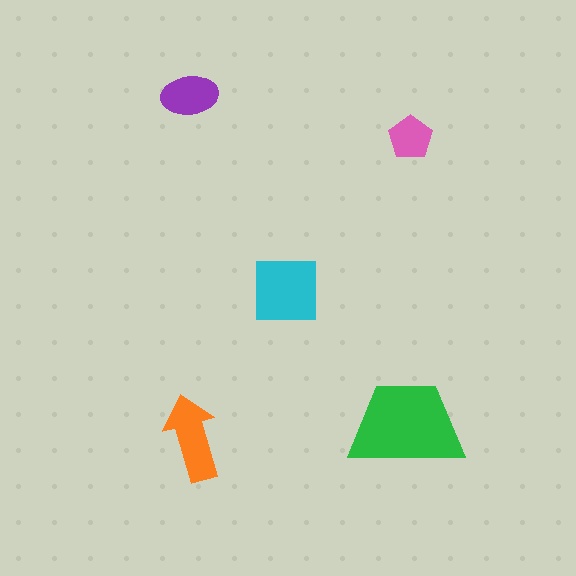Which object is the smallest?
The pink pentagon.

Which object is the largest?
The green trapezoid.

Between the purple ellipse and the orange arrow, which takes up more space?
The orange arrow.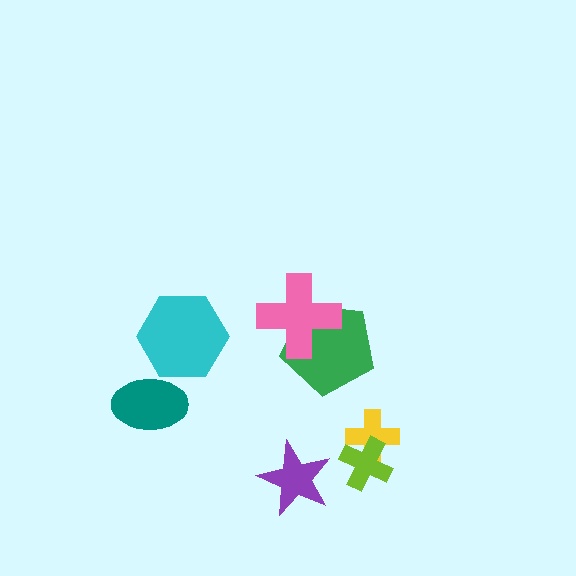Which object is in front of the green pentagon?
The pink cross is in front of the green pentagon.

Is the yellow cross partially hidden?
Yes, it is partially covered by another shape.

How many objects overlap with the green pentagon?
1 object overlaps with the green pentagon.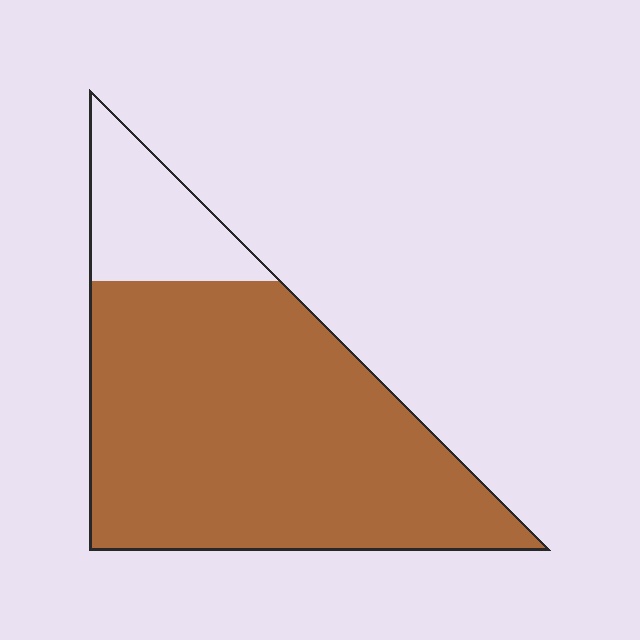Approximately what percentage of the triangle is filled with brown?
Approximately 85%.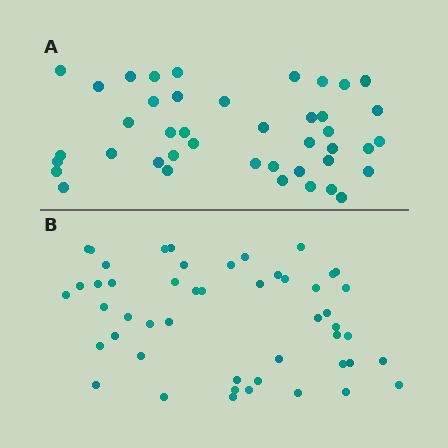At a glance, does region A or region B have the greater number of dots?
Region B (the bottom region) has more dots.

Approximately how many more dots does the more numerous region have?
Region B has roughly 8 or so more dots than region A.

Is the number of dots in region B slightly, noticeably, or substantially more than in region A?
Region B has only slightly more — the two regions are fairly close. The ratio is roughly 1.2 to 1.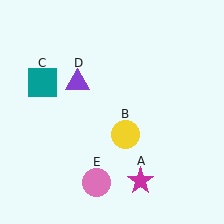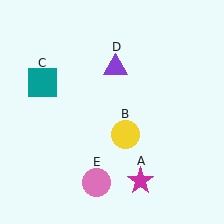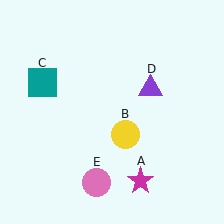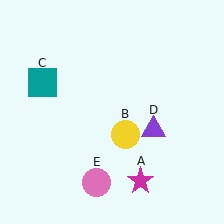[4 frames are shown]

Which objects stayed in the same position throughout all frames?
Magenta star (object A) and yellow circle (object B) and teal square (object C) and pink circle (object E) remained stationary.